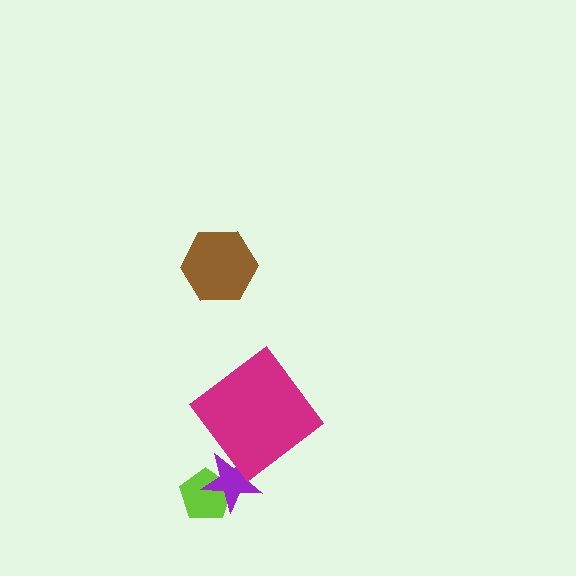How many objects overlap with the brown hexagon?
0 objects overlap with the brown hexagon.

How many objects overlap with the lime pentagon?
1 object overlaps with the lime pentagon.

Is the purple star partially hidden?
Yes, it is partially covered by another shape.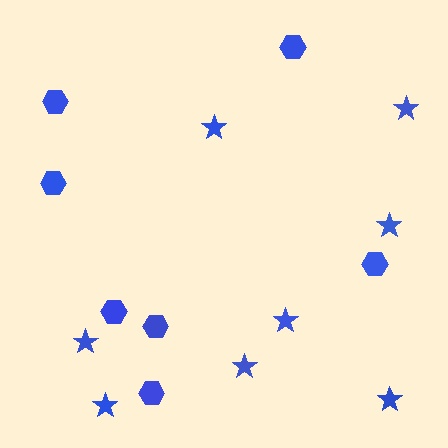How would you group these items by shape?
There are 2 groups: one group of hexagons (7) and one group of stars (8).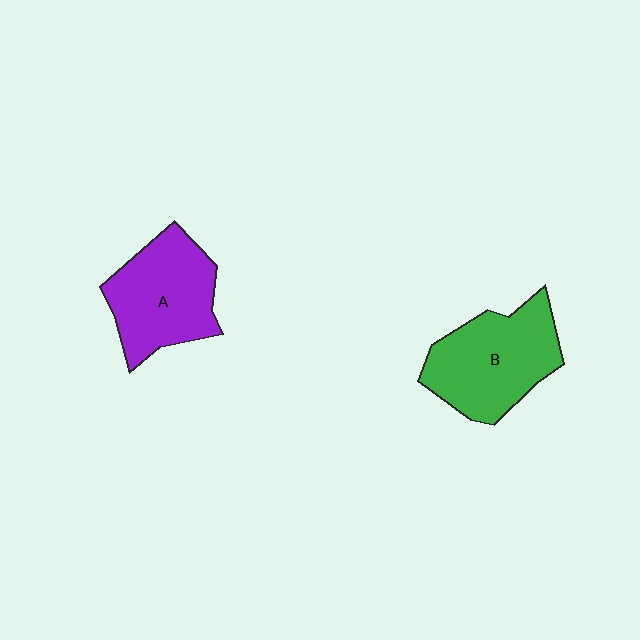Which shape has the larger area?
Shape B (green).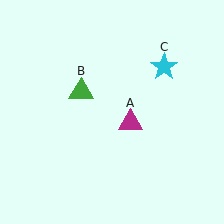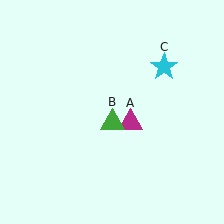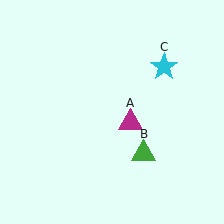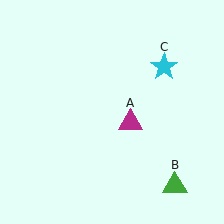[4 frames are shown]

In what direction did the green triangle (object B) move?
The green triangle (object B) moved down and to the right.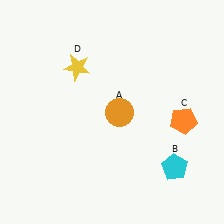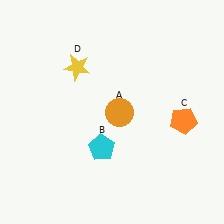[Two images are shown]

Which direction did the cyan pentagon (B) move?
The cyan pentagon (B) moved left.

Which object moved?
The cyan pentagon (B) moved left.